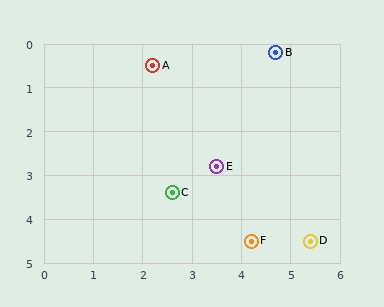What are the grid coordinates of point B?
Point B is at approximately (4.7, 0.2).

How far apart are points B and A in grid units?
Points B and A are about 2.5 grid units apart.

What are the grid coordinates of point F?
Point F is at approximately (4.2, 4.5).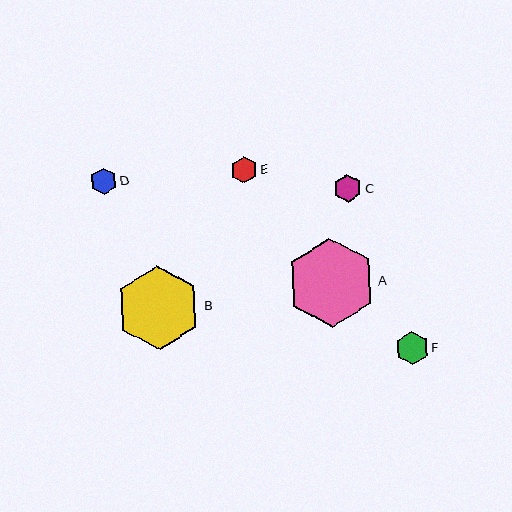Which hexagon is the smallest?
Hexagon D is the smallest with a size of approximately 26 pixels.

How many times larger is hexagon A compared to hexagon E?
Hexagon A is approximately 3.3 times the size of hexagon E.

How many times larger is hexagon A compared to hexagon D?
Hexagon A is approximately 3.4 times the size of hexagon D.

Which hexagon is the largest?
Hexagon A is the largest with a size of approximately 89 pixels.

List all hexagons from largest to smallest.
From largest to smallest: A, B, F, C, E, D.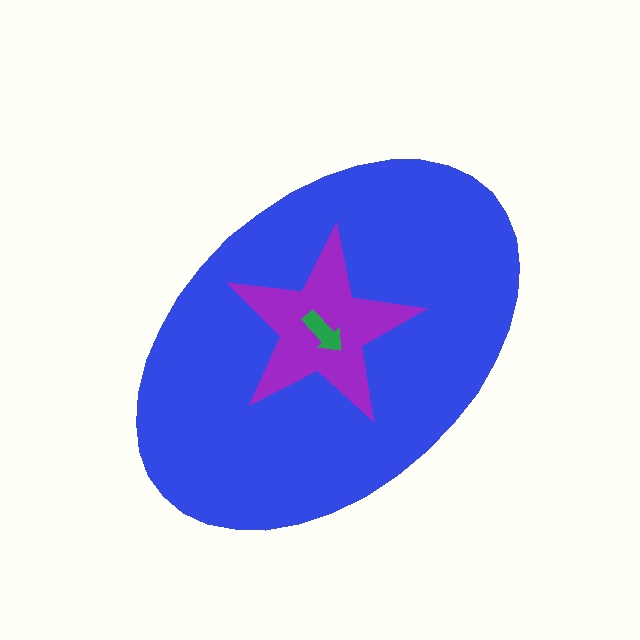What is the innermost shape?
The green arrow.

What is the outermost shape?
The blue ellipse.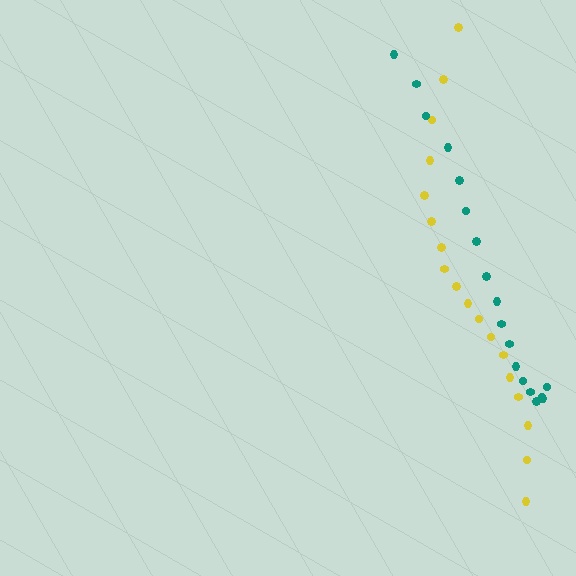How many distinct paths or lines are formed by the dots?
There are 2 distinct paths.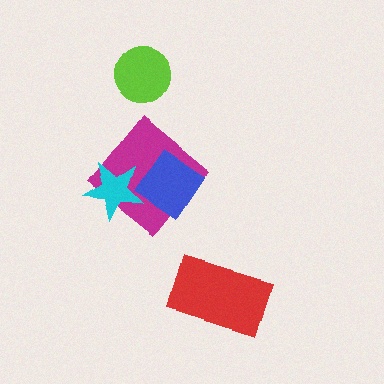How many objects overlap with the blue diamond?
2 objects overlap with the blue diamond.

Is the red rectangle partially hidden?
No, no other shape covers it.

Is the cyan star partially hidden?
Yes, it is partially covered by another shape.